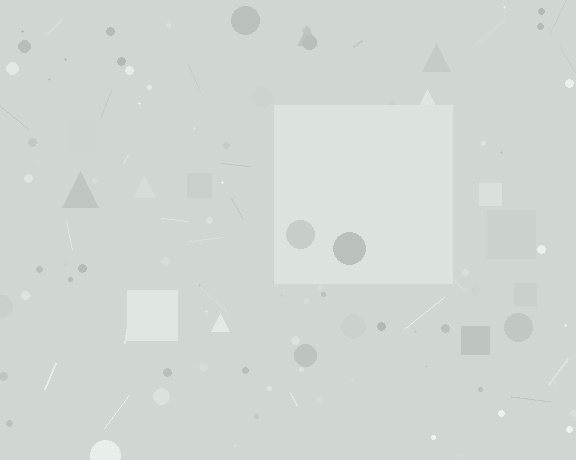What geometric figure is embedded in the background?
A square is embedded in the background.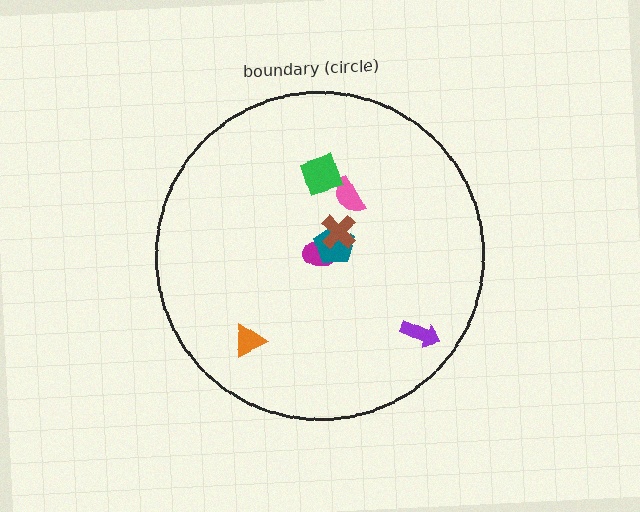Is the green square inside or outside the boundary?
Inside.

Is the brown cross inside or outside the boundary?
Inside.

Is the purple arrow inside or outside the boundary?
Inside.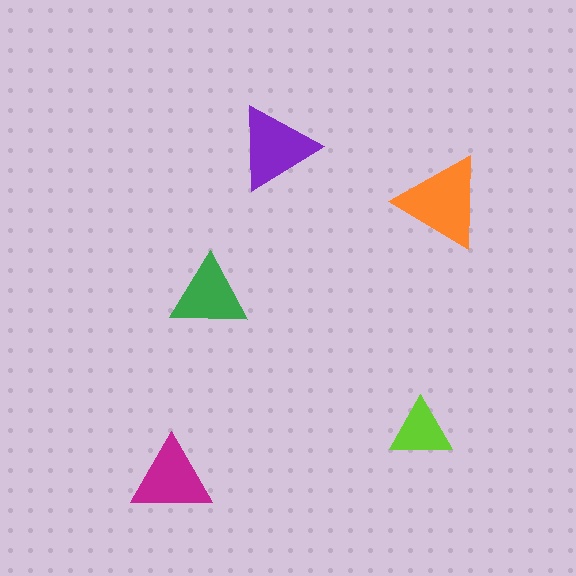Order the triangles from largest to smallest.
the orange one, the purple one, the magenta one, the green one, the lime one.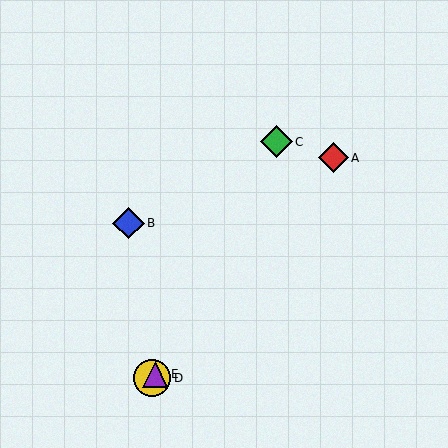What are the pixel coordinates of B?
Object B is at (129, 223).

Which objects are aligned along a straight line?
Objects A, D, E are aligned along a straight line.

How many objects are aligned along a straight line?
3 objects (A, D, E) are aligned along a straight line.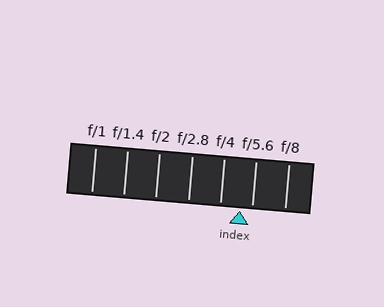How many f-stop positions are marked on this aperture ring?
There are 7 f-stop positions marked.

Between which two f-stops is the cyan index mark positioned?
The index mark is between f/4 and f/5.6.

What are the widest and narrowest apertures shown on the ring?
The widest aperture shown is f/1 and the narrowest is f/8.